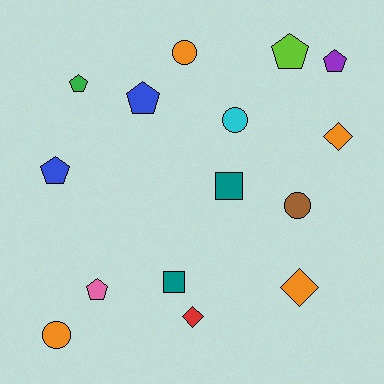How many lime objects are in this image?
There is 1 lime object.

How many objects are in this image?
There are 15 objects.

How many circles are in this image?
There are 4 circles.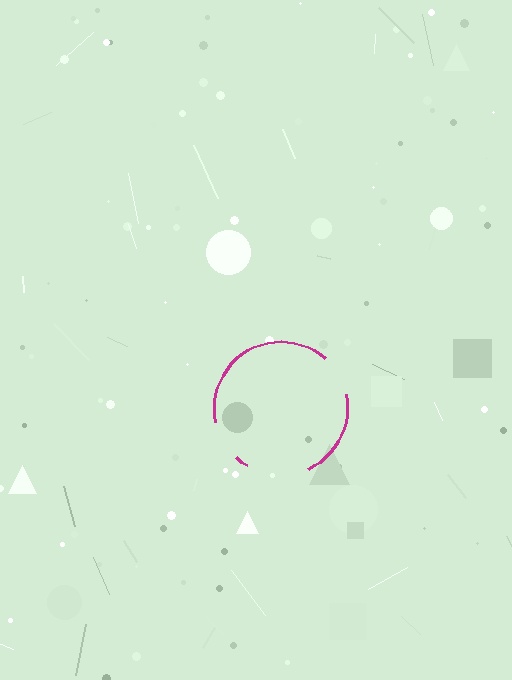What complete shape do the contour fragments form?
The contour fragments form a circle.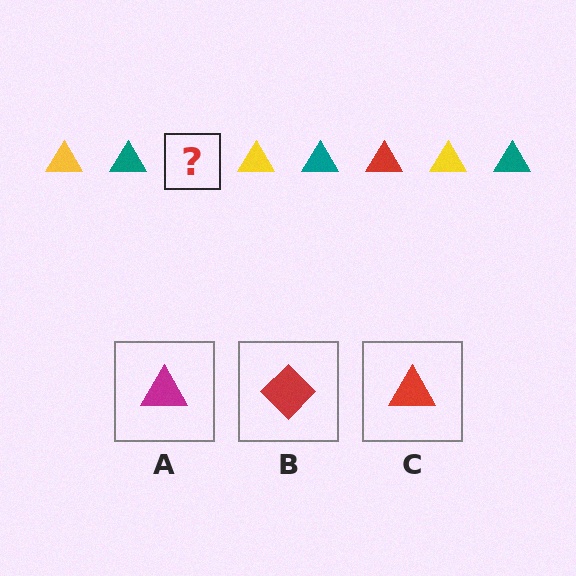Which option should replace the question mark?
Option C.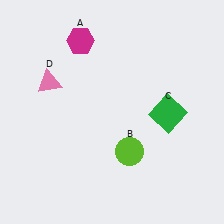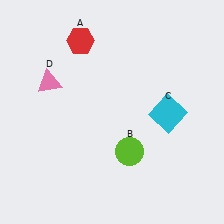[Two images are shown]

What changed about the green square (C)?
In Image 1, C is green. In Image 2, it changed to cyan.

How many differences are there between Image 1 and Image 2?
There are 2 differences between the two images.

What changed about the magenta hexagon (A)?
In Image 1, A is magenta. In Image 2, it changed to red.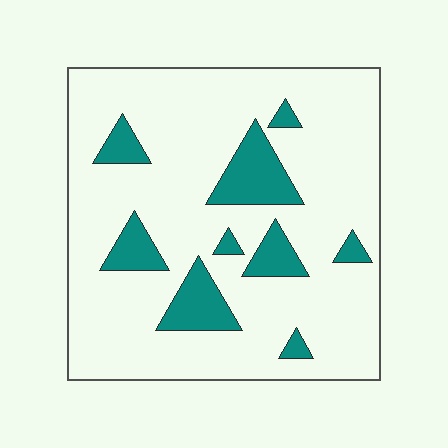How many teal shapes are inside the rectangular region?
9.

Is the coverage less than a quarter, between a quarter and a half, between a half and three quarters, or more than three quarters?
Less than a quarter.